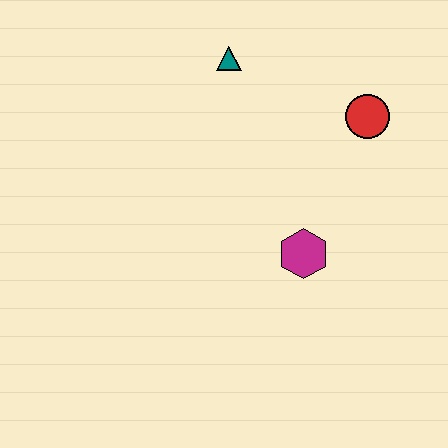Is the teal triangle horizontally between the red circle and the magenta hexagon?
No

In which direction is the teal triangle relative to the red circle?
The teal triangle is to the left of the red circle.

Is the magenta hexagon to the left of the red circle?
Yes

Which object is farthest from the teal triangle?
The magenta hexagon is farthest from the teal triangle.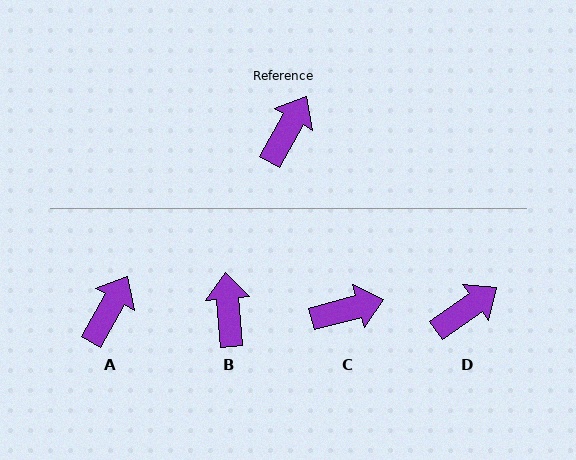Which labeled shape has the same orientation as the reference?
A.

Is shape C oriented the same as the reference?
No, it is off by about 45 degrees.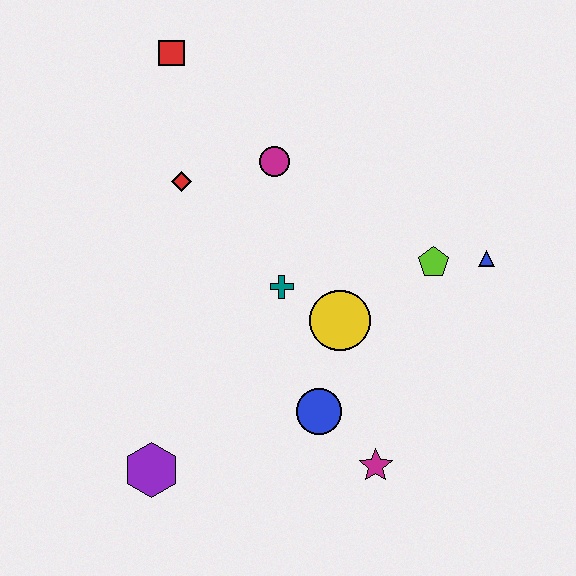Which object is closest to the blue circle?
The magenta star is closest to the blue circle.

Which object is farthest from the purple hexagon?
The red square is farthest from the purple hexagon.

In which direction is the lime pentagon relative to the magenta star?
The lime pentagon is above the magenta star.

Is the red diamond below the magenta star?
No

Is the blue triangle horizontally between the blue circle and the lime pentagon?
No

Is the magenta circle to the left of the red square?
No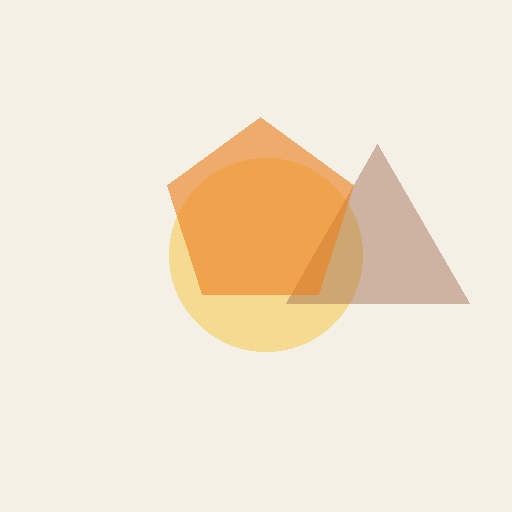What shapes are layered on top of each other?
The layered shapes are: a yellow circle, a brown triangle, an orange pentagon.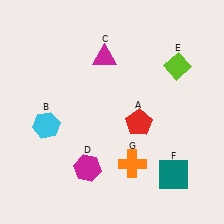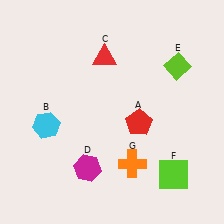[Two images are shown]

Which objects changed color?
C changed from magenta to red. F changed from teal to lime.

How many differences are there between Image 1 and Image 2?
There are 2 differences between the two images.